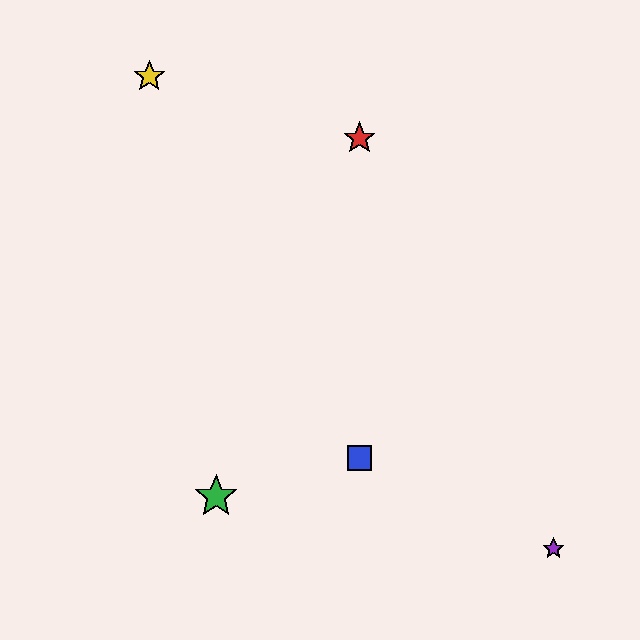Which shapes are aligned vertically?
The red star, the blue square are aligned vertically.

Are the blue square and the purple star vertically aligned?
No, the blue square is at x≈359 and the purple star is at x≈553.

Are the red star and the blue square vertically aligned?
Yes, both are at x≈359.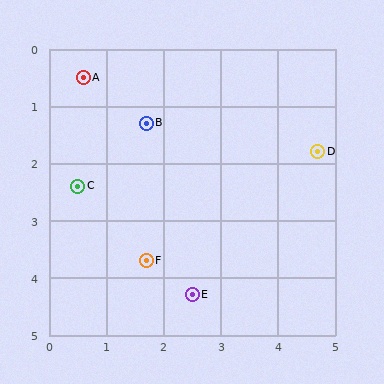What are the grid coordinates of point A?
Point A is at approximately (0.6, 0.5).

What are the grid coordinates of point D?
Point D is at approximately (4.7, 1.8).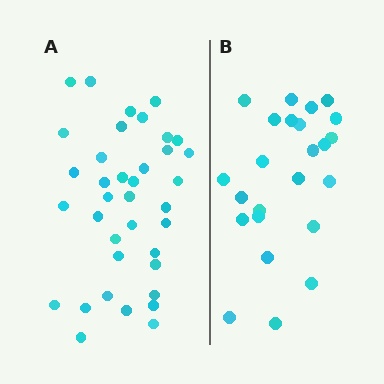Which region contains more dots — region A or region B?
Region A (the left region) has more dots.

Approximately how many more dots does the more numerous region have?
Region A has approximately 15 more dots than region B.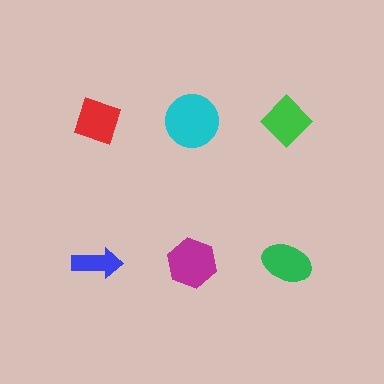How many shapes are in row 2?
3 shapes.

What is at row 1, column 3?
A green diamond.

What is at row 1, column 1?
A red diamond.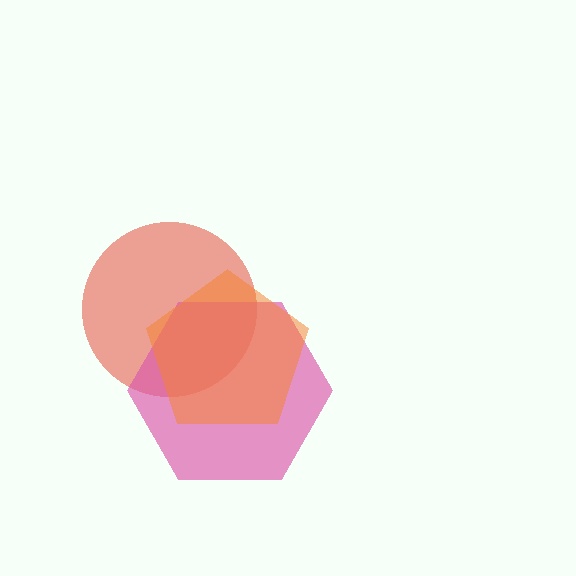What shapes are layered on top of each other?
The layered shapes are: a red circle, a pink hexagon, an orange pentagon.